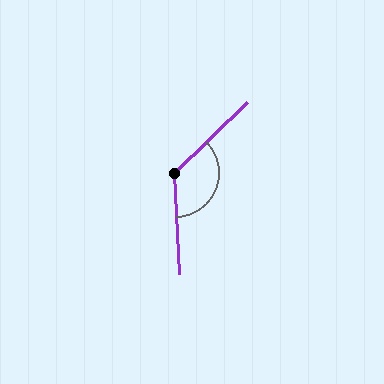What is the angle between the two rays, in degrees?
Approximately 131 degrees.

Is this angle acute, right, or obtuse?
It is obtuse.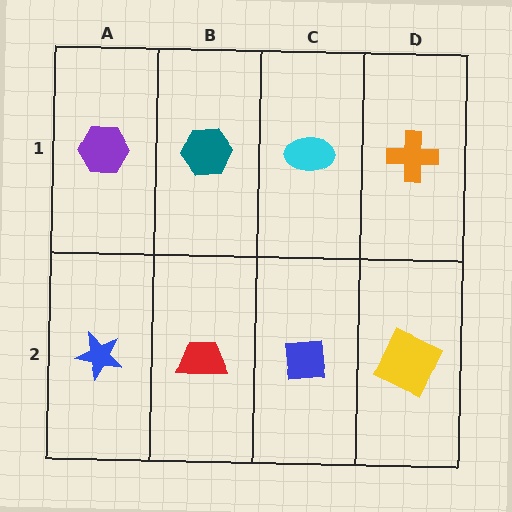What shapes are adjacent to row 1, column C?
A blue square (row 2, column C), a teal hexagon (row 1, column B), an orange cross (row 1, column D).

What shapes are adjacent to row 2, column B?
A teal hexagon (row 1, column B), a blue star (row 2, column A), a blue square (row 2, column C).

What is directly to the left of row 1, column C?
A teal hexagon.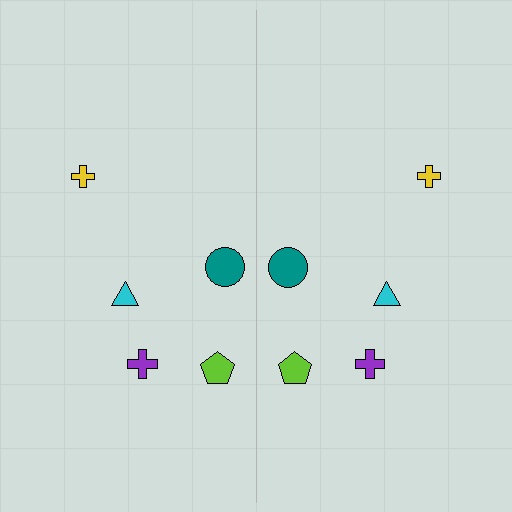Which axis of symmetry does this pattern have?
The pattern has a vertical axis of symmetry running through the center of the image.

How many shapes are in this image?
There are 10 shapes in this image.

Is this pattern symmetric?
Yes, this pattern has bilateral (reflection) symmetry.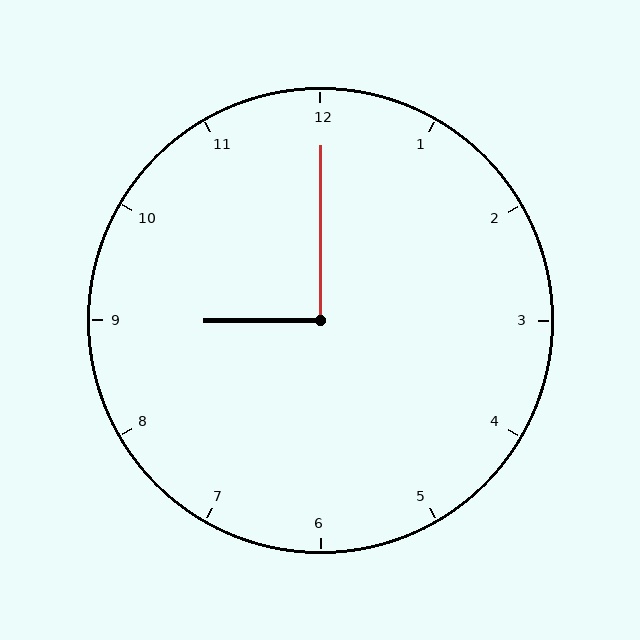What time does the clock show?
9:00.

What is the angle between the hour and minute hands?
Approximately 90 degrees.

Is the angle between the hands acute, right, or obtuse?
It is right.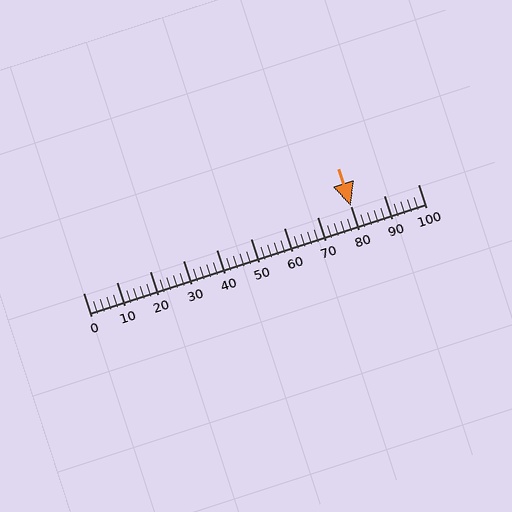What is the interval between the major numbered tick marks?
The major tick marks are spaced 10 units apart.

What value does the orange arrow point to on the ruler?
The orange arrow points to approximately 80.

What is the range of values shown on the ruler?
The ruler shows values from 0 to 100.